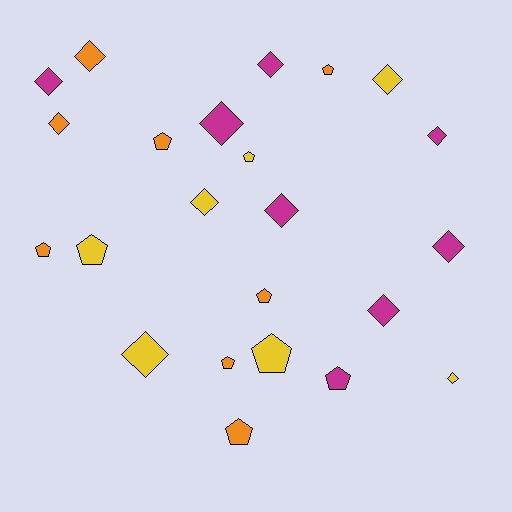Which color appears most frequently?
Magenta, with 8 objects.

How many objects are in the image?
There are 23 objects.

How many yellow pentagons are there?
There are 3 yellow pentagons.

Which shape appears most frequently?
Diamond, with 13 objects.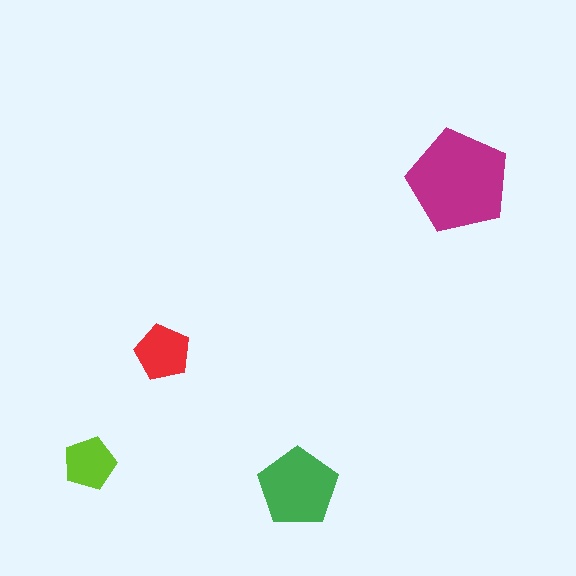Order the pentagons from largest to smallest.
the magenta one, the green one, the red one, the lime one.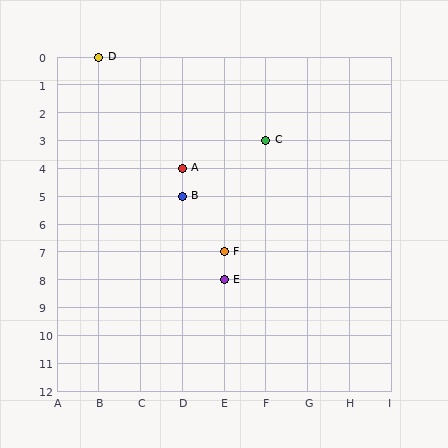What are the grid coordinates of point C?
Point C is at grid coordinates (F, 3).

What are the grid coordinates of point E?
Point E is at grid coordinates (E, 8).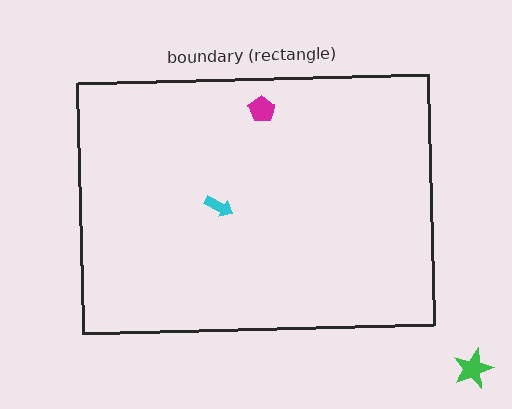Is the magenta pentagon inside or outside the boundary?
Inside.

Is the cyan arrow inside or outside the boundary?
Inside.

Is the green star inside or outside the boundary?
Outside.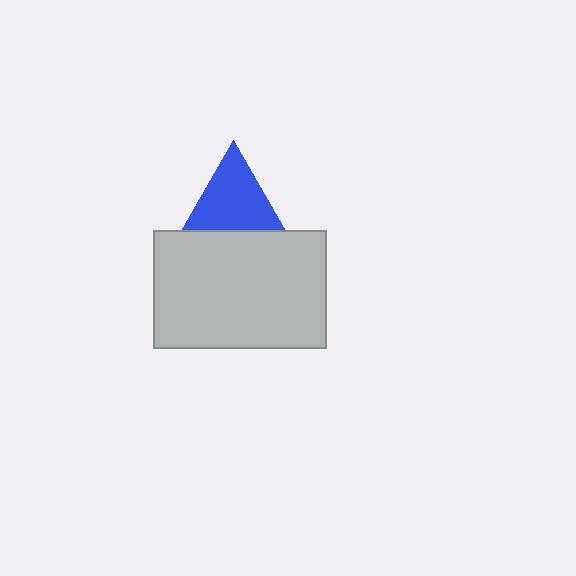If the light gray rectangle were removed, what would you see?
You would see the complete blue triangle.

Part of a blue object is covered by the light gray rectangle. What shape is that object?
It is a triangle.